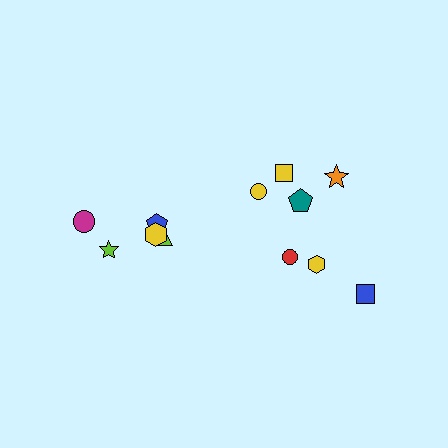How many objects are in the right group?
There are 7 objects.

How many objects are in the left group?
There are 5 objects.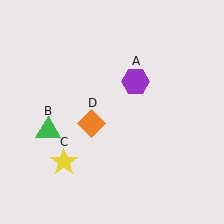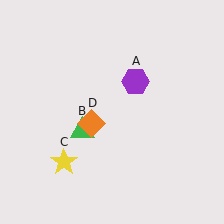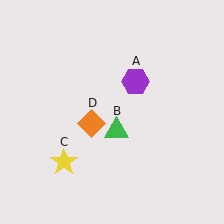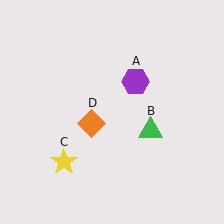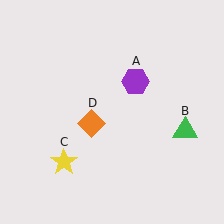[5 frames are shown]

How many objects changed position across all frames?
1 object changed position: green triangle (object B).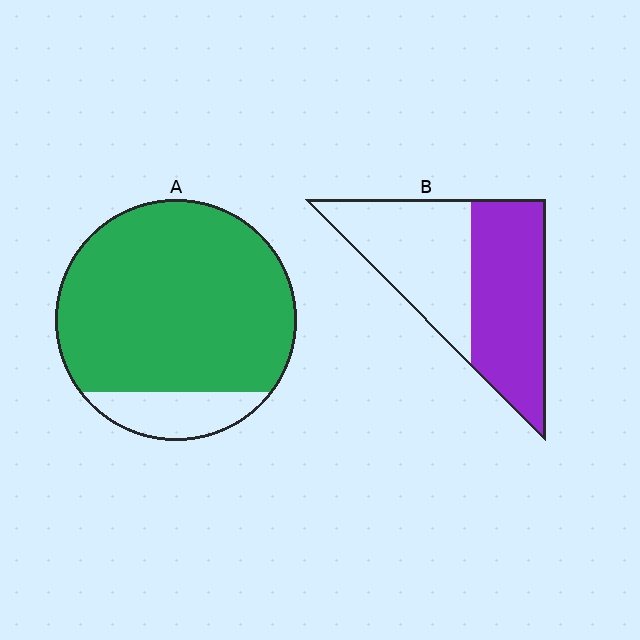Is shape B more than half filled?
Roughly half.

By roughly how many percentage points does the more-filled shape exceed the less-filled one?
By roughly 35 percentage points (A over B).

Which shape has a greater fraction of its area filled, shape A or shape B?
Shape A.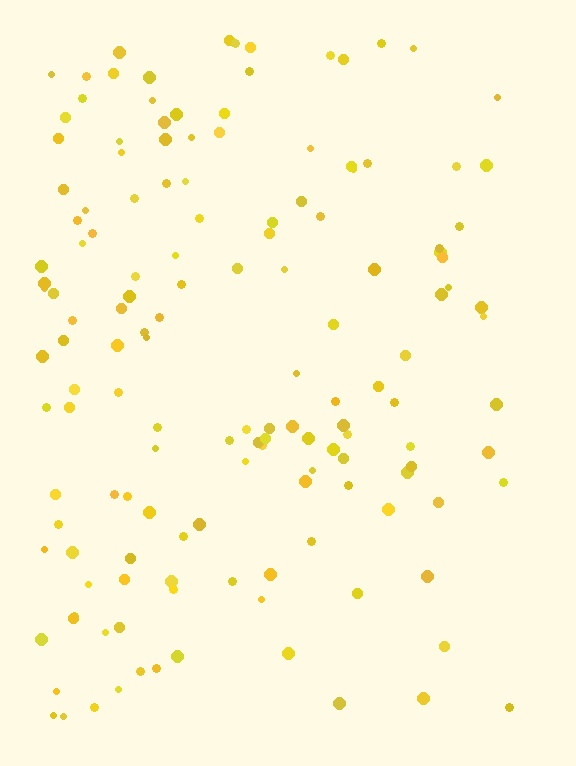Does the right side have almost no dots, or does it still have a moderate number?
Still a moderate number, just noticeably fewer than the left.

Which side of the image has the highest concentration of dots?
The left.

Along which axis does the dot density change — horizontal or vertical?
Horizontal.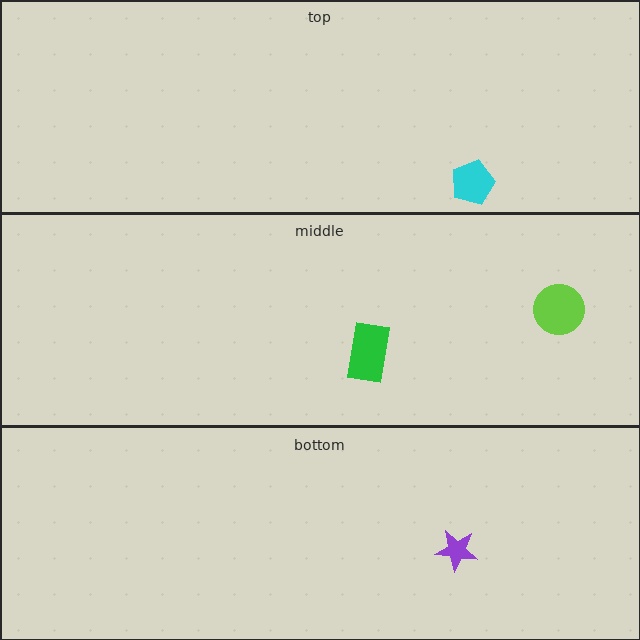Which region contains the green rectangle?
The middle region.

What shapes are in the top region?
The cyan pentagon.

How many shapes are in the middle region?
2.